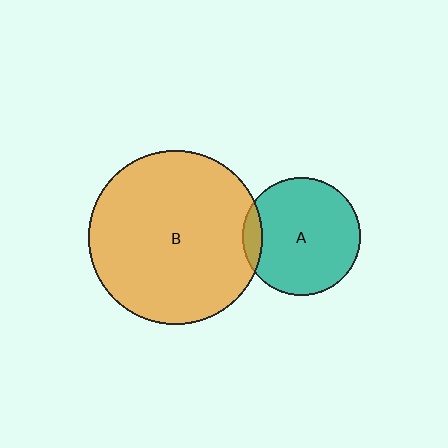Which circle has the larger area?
Circle B (orange).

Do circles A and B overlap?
Yes.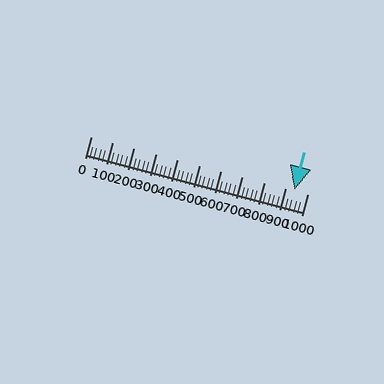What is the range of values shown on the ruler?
The ruler shows values from 0 to 1000.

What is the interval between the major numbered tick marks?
The major tick marks are spaced 100 units apart.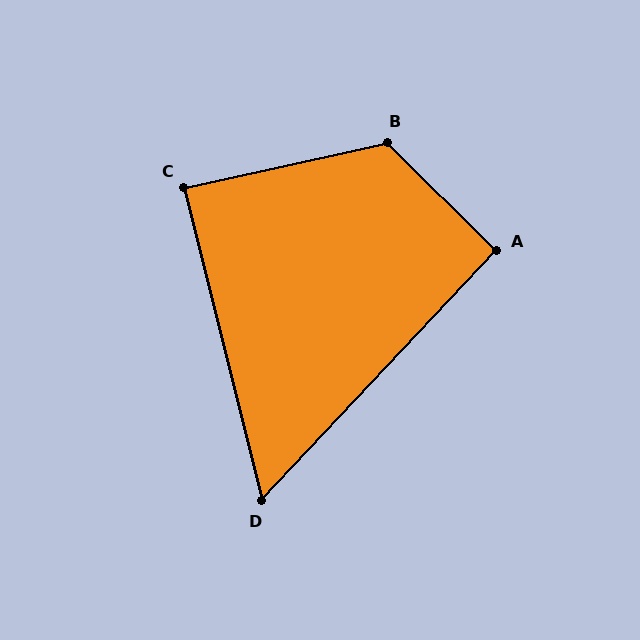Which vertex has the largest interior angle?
B, at approximately 123 degrees.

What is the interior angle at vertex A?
Approximately 91 degrees (approximately right).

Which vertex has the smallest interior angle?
D, at approximately 57 degrees.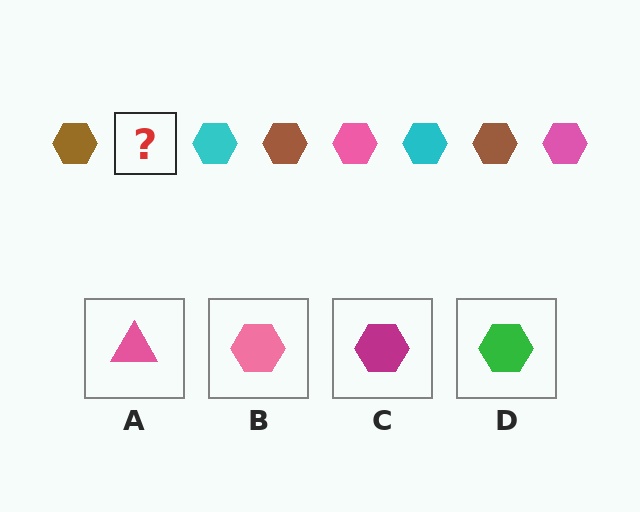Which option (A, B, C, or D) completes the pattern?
B.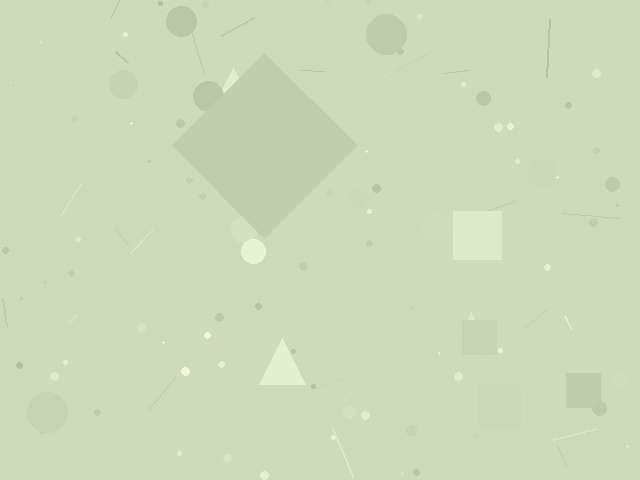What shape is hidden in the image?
A diamond is hidden in the image.